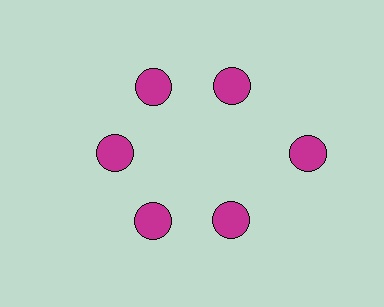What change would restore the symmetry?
The symmetry would be restored by moving it inward, back onto the ring so that all 6 circles sit at equal angles and equal distance from the center.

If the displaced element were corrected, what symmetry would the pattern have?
It would have 6-fold rotational symmetry — the pattern would map onto itself every 60 degrees.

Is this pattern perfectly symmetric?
No. The 6 magenta circles are arranged in a ring, but one element near the 3 o'clock position is pushed outward from the center, breaking the 6-fold rotational symmetry.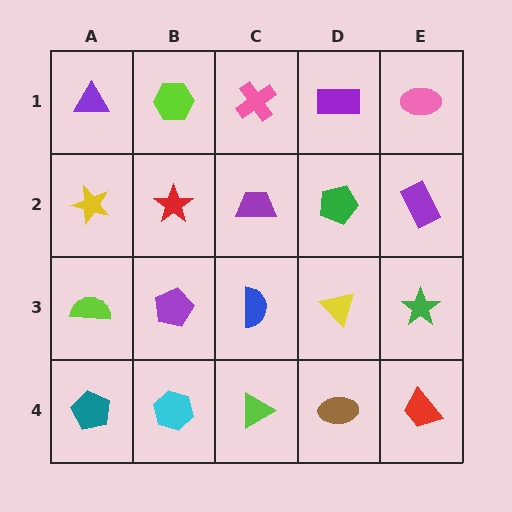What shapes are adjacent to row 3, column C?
A purple trapezoid (row 2, column C), a lime triangle (row 4, column C), a purple pentagon (row 3, column B), a yellow triangle (row 3, column D).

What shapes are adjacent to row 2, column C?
A pink cross (row 1, column C), a blue semicircle (row 3, column C), a red star (row 2, column B), a green pentagon (row 2, column D).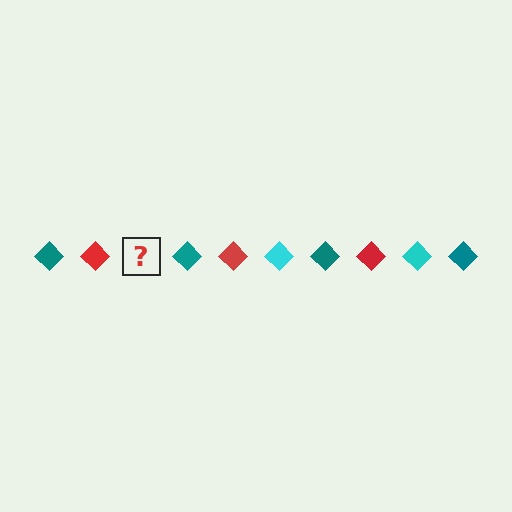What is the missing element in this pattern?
The missing element is a cyan diamond.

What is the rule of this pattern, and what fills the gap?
The rule is that the pattern cycles through teal, red, cyan diamonds. The gap should be filled with a cyan diamond.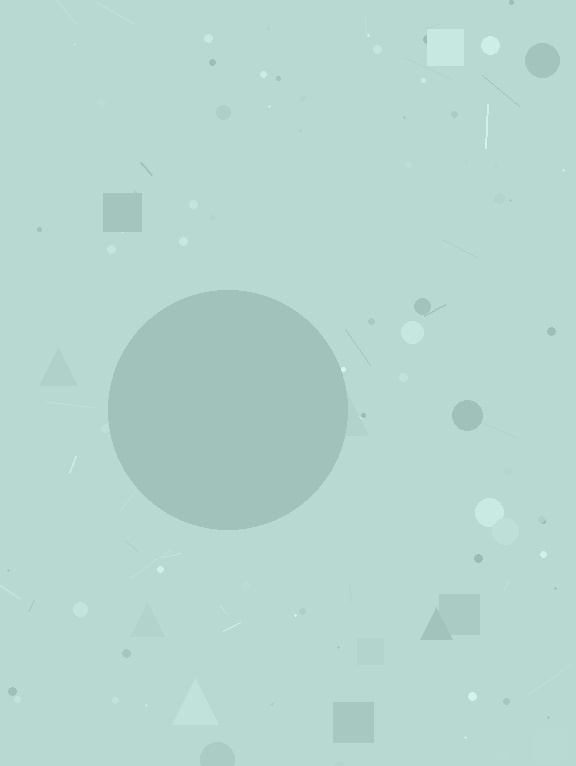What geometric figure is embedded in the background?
A circle is embedded in the background.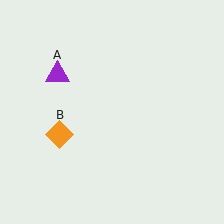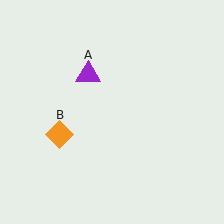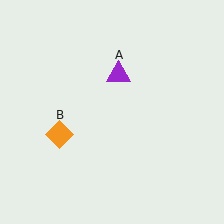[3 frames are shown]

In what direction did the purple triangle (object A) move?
The purple triangle (object A) moved right.